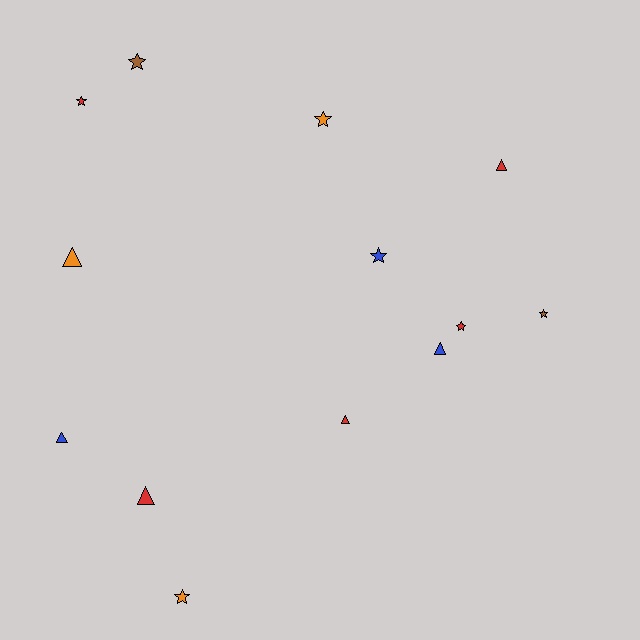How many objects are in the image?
There are 13 objects.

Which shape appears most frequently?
Star, with 7 objects.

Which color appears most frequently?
Red, with 5 objects.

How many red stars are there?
There are 2 red stars.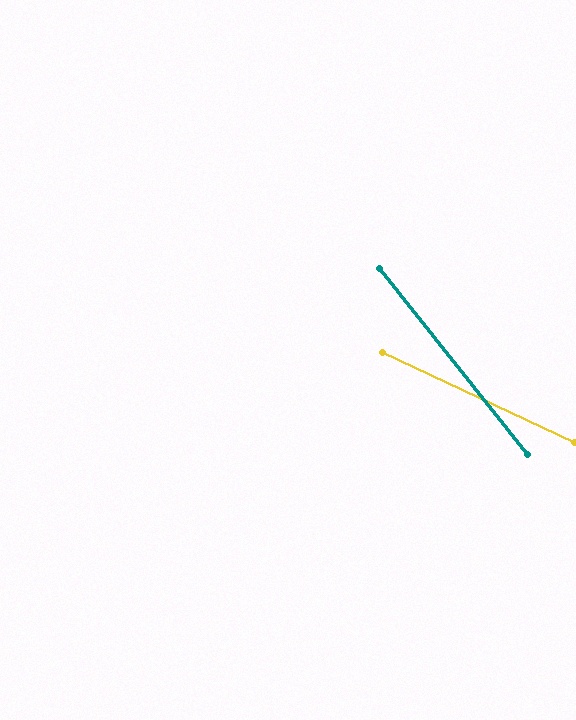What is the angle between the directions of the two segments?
Approximately 26 degrees.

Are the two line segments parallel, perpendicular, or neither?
Neither parallel nor perpendicular — they differ by about 26°.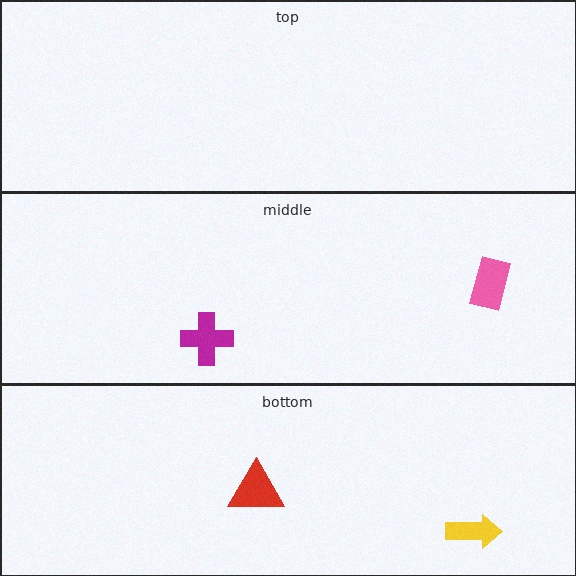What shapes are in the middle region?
The magenta cross, the pink rectangle.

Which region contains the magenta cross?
The middle region.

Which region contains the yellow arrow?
The bottom region.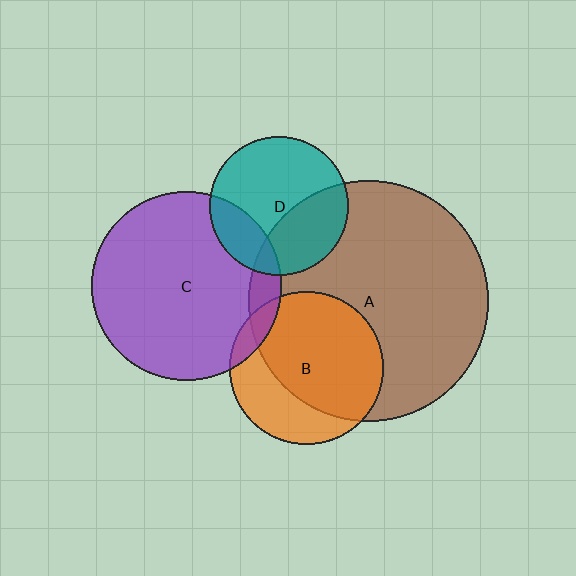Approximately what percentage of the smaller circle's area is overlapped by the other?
Approximately 35%.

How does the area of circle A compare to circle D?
Approximately 3.0 times.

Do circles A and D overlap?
Yes.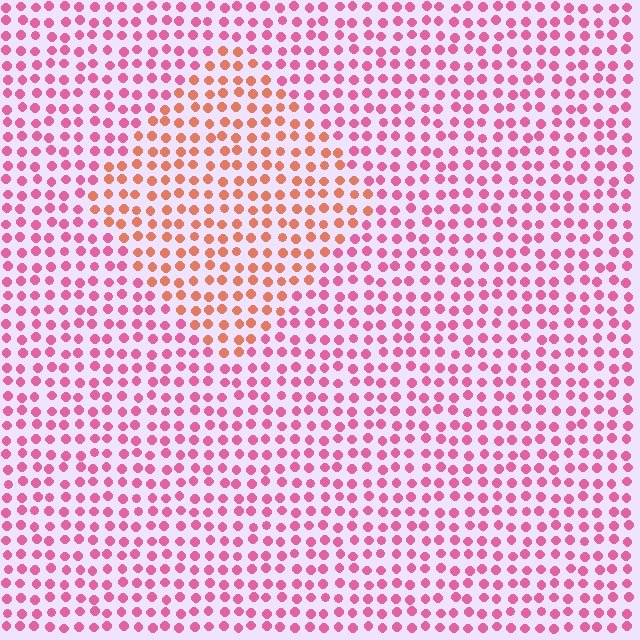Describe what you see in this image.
The image is filled with small pink elements in a uniform arrangement. A diamond-shaped region is visible where the elements are tinted to a slightly different hue, forming a subtle color boundary.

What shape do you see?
I see a diamond.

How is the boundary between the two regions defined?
The boundary is defined purely by a slight shift in hue (about 40 degrees). Spacing, size, and orientation are identical on both sides.